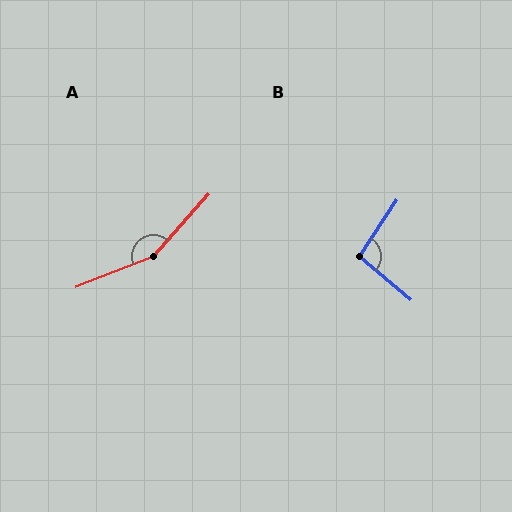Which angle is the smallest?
B, at approximately 97 degrees.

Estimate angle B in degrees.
Approximately 97 degrees.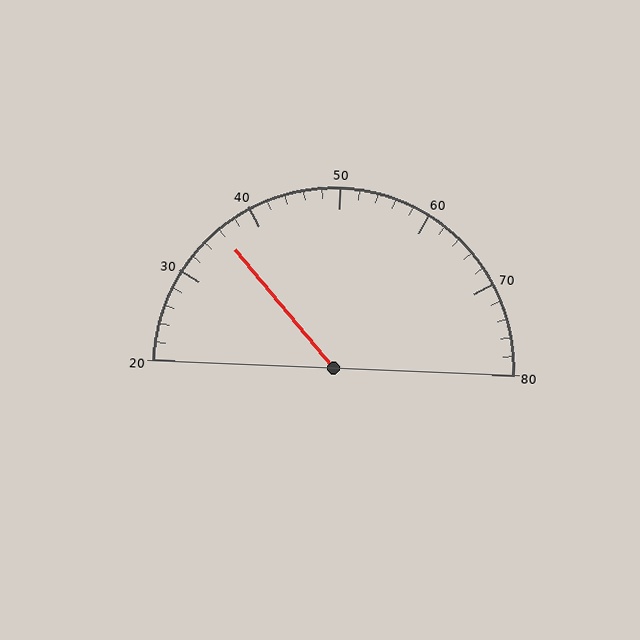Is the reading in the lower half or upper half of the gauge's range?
The reading is in the lower half of the range (20 to 80).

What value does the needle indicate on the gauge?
The needle indicates approximately 36.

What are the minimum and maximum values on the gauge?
The gauge ranges from 20 to 80.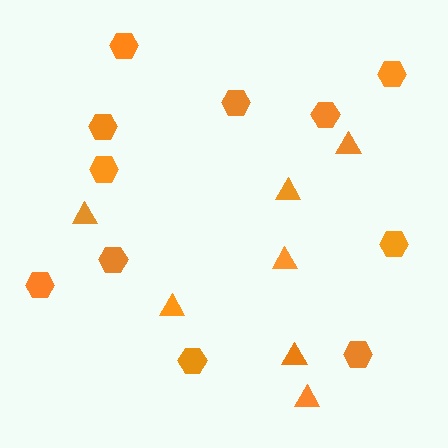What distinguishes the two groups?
There are 2 groups: one group of triangles (7) and one group of hexagons (11).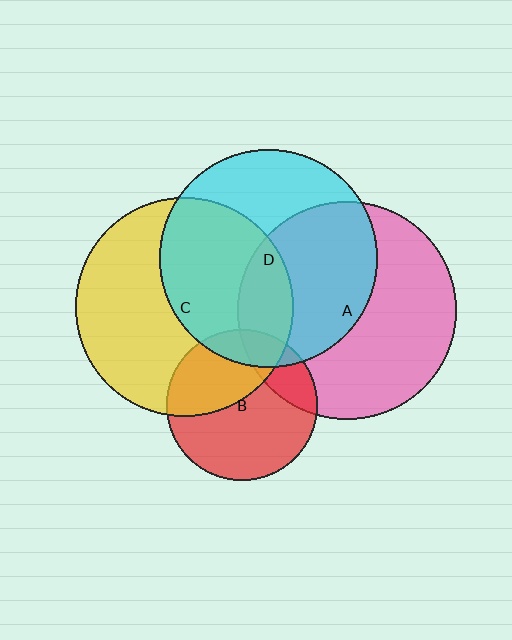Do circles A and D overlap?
Yes.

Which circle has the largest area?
Circle C (yellow).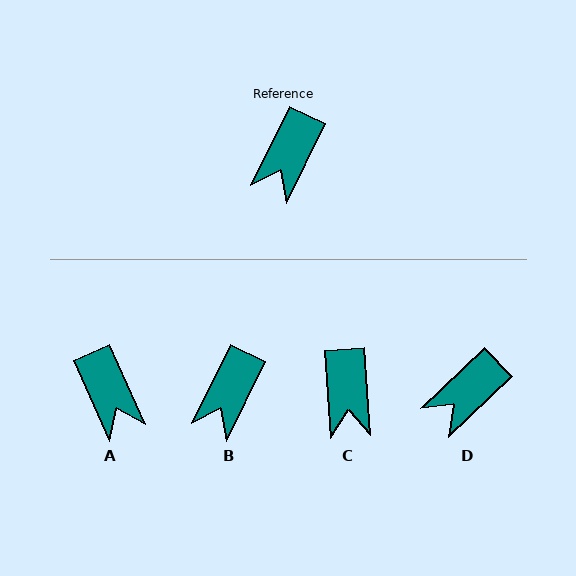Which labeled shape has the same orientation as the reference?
B.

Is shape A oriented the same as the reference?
No, it is off by about 50 degrees.